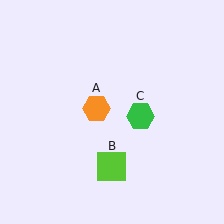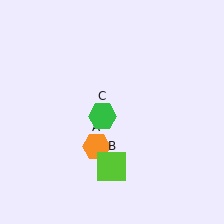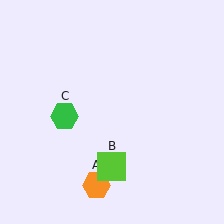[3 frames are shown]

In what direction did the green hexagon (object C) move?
The green hexagon (object C) moved left.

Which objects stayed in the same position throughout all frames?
Lime square (object B) remained stationary.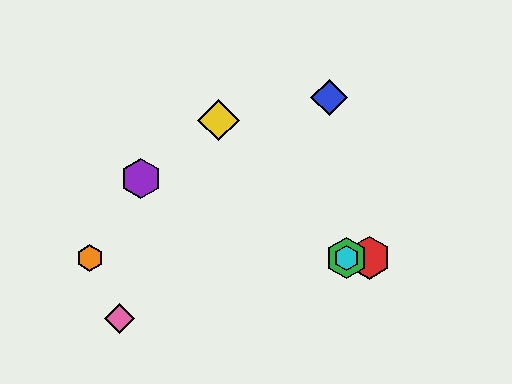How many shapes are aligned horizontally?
4 shapes (the red hexagon, the green hexagon, the orange hexagon, the cyan hexagon) are aligned horizontally.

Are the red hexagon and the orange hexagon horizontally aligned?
Yes, both are at y≈258.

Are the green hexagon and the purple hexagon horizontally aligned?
No, the green hexagon is at y≈258 and the purple hexagon is at y≈179.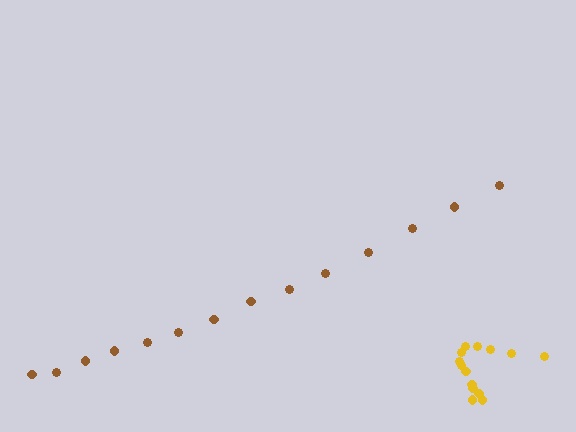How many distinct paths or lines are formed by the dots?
There are 2 distinct paths.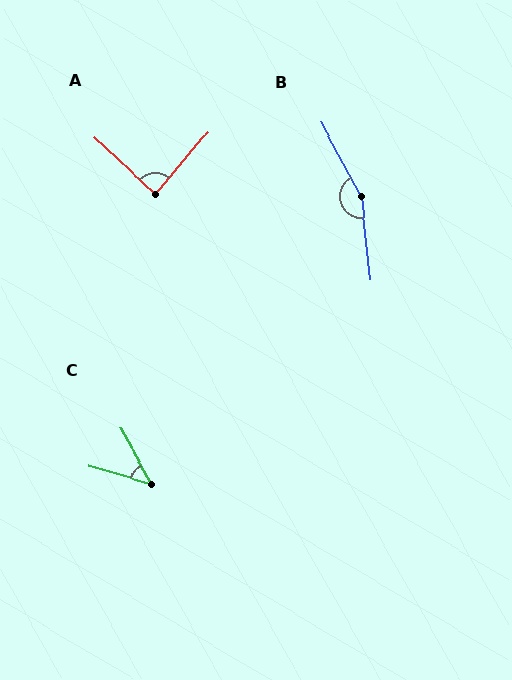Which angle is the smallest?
C, at approximately 45 degrees.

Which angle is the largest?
B, at approximately 157 degrees.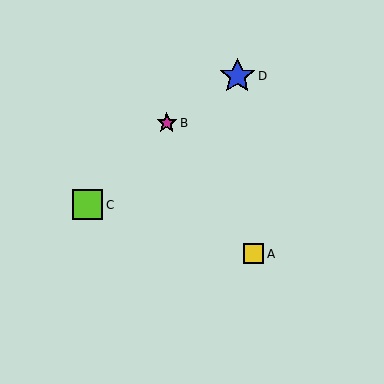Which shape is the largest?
The blue star (labeled D) is the largest.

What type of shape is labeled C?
Shape C is a lime square.